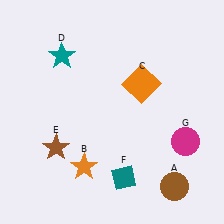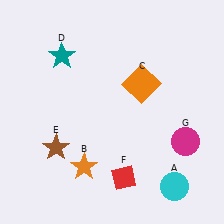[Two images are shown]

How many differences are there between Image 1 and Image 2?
There are 2 differences between the two images.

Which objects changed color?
A changed from brown to cyan. F changed from teal to red.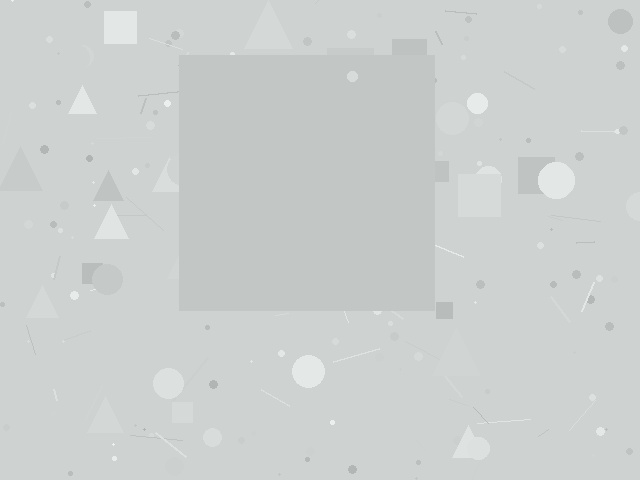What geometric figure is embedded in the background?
A square is embedded in the background.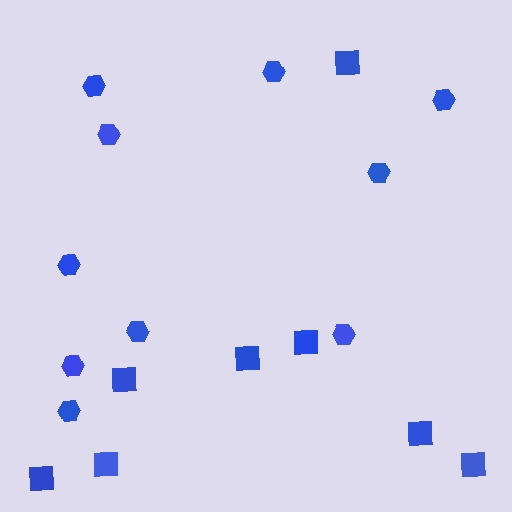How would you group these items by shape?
There are 2 groups: one group of squares (8) and one group of hexagons (10).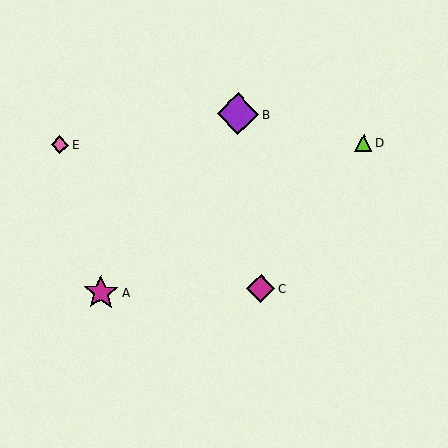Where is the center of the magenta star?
The center of the magenta star is at (101, 292).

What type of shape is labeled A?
Shape A is a magenta star.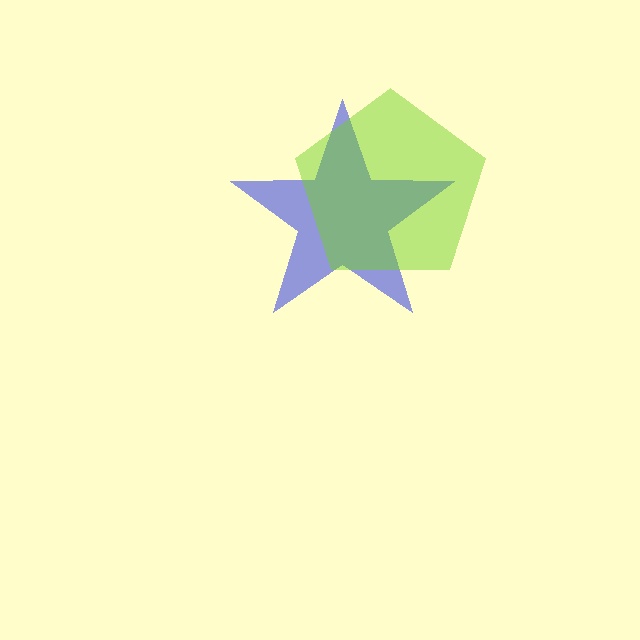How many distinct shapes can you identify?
There are 2 distinct shapes: a blue star, a lime pentagon.